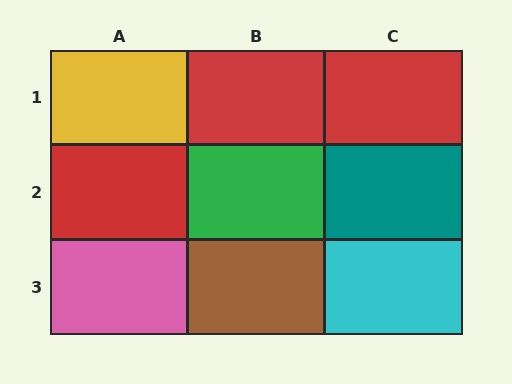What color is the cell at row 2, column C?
Teal.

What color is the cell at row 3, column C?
Cyan.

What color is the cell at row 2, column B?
Green.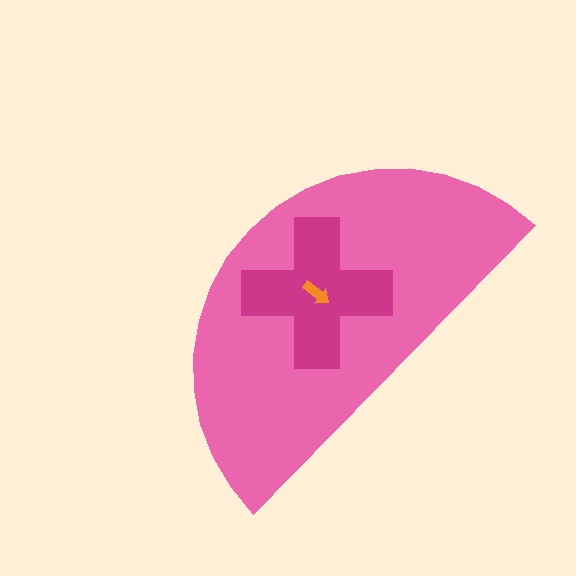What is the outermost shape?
The pink semicircle.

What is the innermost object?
The orange arrow.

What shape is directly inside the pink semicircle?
The magenta cross.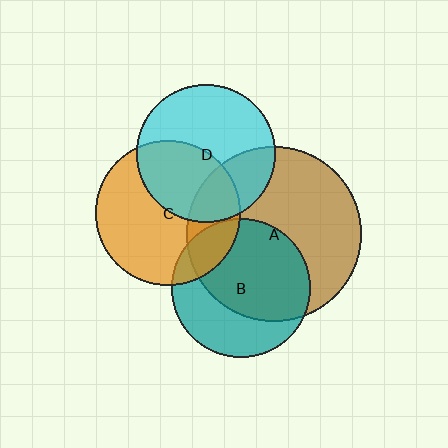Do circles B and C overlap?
Yes.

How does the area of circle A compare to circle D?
Approximately 1.6 times.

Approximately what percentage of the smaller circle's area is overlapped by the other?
Approximately 15%.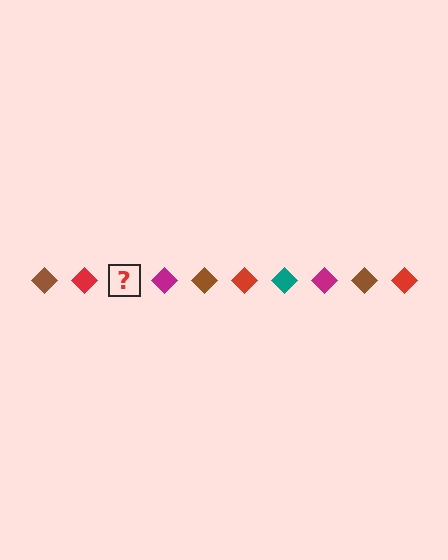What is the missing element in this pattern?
The missing element is a teal diamond.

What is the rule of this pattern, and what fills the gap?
The rule is that the pattern cycles through brown, red, teal, magenta diamonds. The gap should be filled with a teal diamond.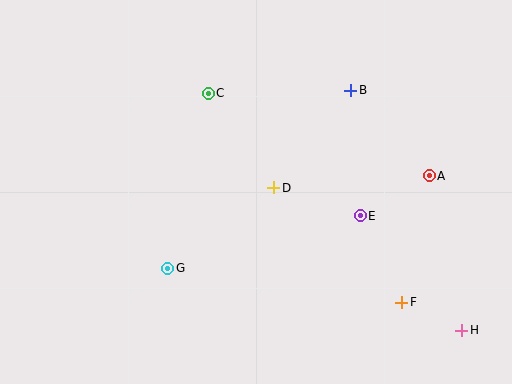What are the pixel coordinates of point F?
Point F is at (402, 302).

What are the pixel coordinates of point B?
Point B is at (351, 90).